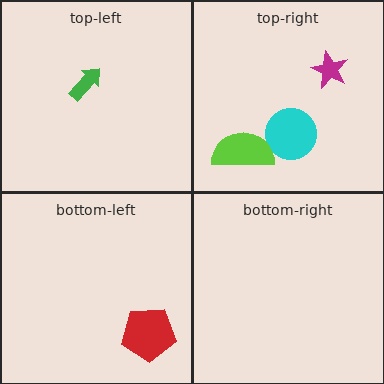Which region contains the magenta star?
The top-right region.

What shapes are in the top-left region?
The green arrow.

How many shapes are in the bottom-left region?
1.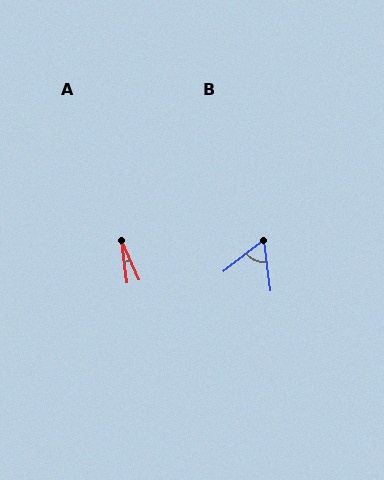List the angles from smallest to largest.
A (16°), B (60°).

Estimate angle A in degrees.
Approximately 16 degrees.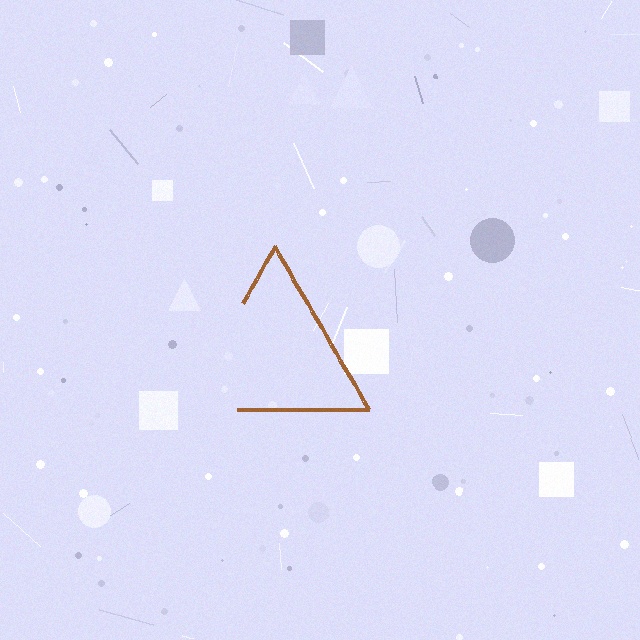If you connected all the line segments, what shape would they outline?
They would outline a triangle.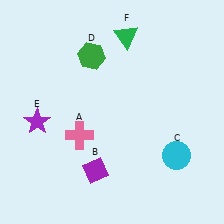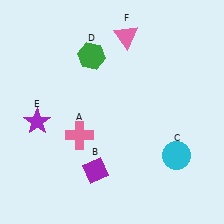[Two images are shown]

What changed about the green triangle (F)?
In Image 1, F is green. In Image 2, it changed to pink.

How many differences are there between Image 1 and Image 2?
There is 1 difference between the two images.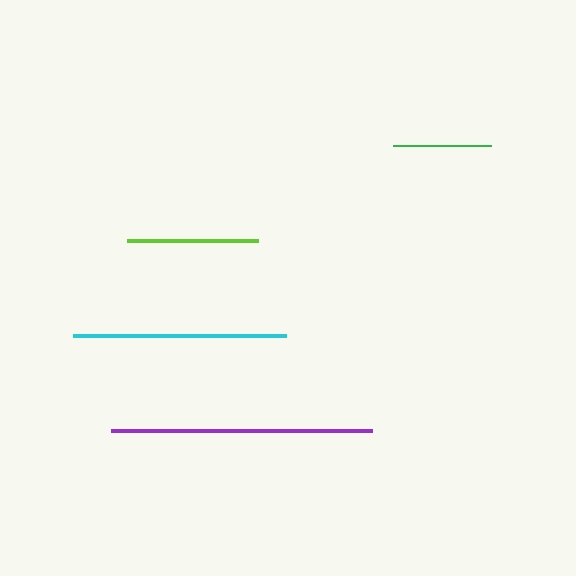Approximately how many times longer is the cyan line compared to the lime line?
The cyan line is approximately 1.6 times the length of the lime line.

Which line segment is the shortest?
The green line is the shortest at approximately 97 pixels.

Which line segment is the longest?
The purple line is the longest at approximately 261 pixels.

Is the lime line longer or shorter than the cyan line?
The cyan line is longer than the lime line.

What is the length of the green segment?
The green segment is approximately 97 pixels long.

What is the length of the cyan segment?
The cyan segment is approximately 213 pixels long.